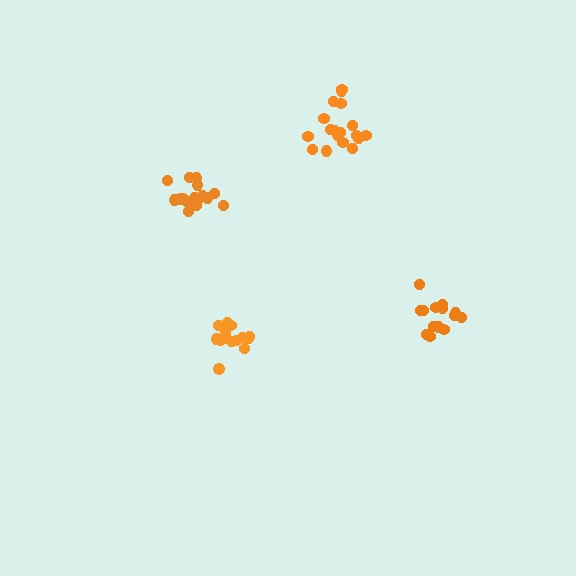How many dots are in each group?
Group 1: 18 dots, Group 2: 18 dots, Group 3: 14 dots, Group 4: 14 dots (64 total).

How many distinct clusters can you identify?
There are 4 distinct clusters.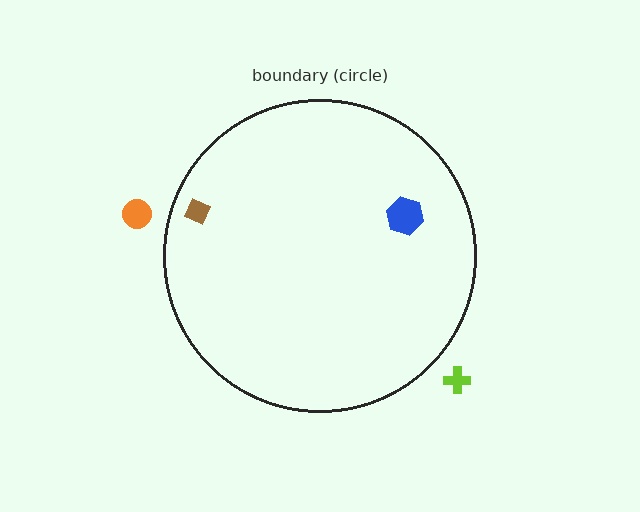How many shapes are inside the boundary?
2 inside, 2 outside.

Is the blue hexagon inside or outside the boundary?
Inside.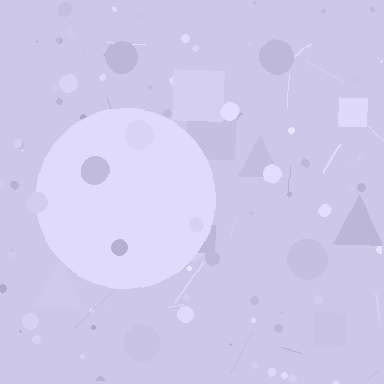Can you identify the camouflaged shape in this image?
The camouflaged shape is a circle.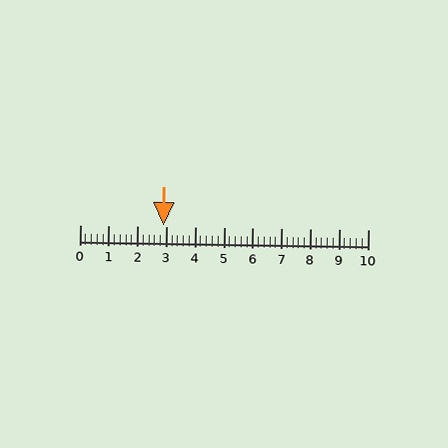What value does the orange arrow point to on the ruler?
The orange arrow points to approximately 2.9.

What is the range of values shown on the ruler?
The ruler shows values from 0 to 10.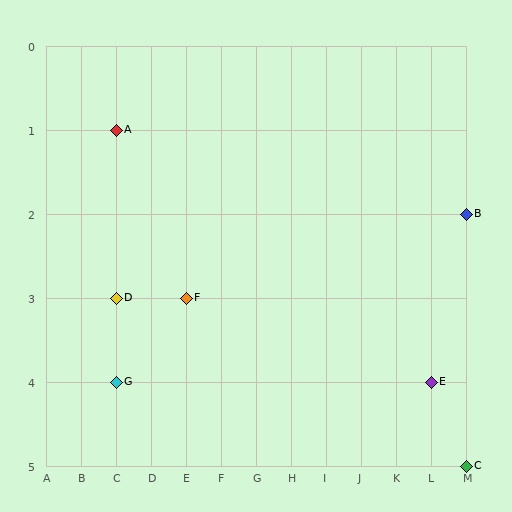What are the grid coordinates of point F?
Point F is at grid coordinates (E, 3).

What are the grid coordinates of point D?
Point D is at grid coordinates (C, 3).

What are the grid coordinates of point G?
Point G is at grid coordinates (C, 4).